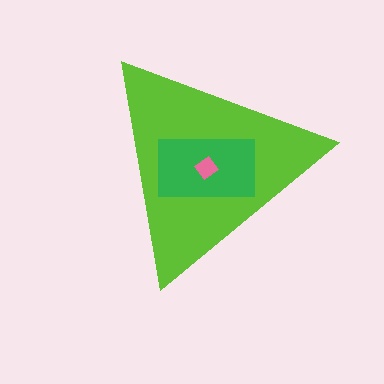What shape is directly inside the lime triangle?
The green rectangle.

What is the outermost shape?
The lime triangle.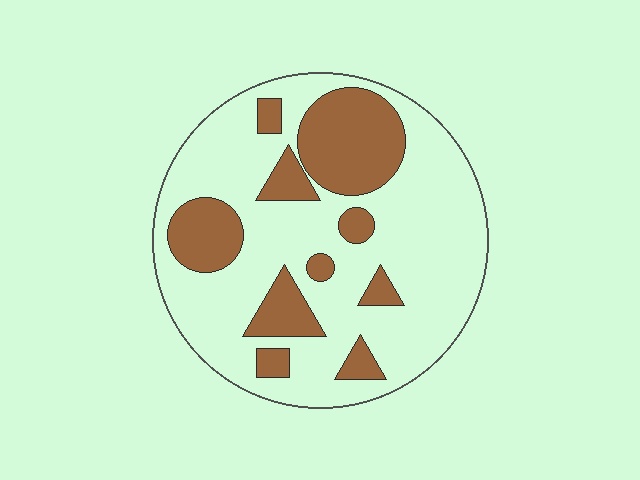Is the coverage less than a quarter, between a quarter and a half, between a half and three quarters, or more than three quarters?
Between a quarter and a half.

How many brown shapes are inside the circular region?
10.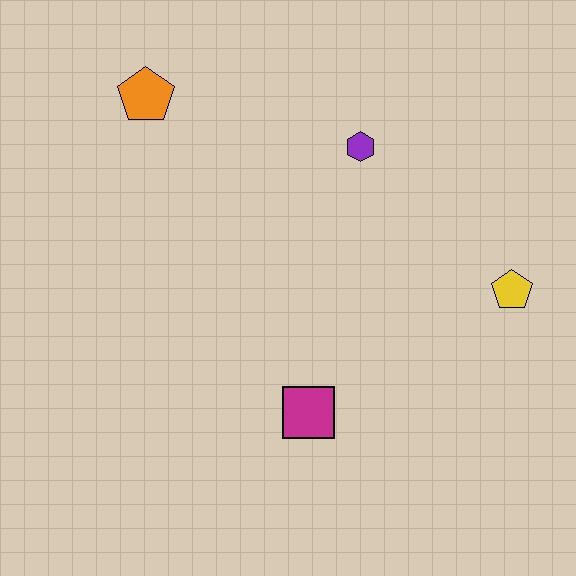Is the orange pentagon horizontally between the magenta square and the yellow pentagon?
No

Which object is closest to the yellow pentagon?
The purple hexagon is closest to the yellow pentagon.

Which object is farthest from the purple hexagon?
The magenta square is farthest from the purple hexagon.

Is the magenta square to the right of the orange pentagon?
Yes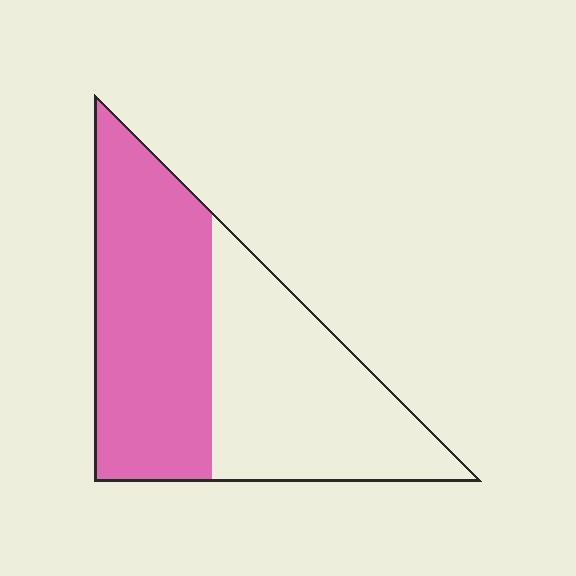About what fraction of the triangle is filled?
About one half (1/2).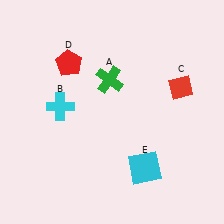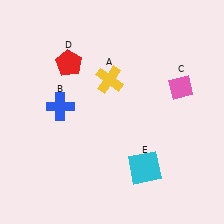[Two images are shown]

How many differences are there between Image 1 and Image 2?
There are 3 differences between the two images.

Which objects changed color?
A changed from green to yellow. B changed from cyan to blue. C changed from red to pink.